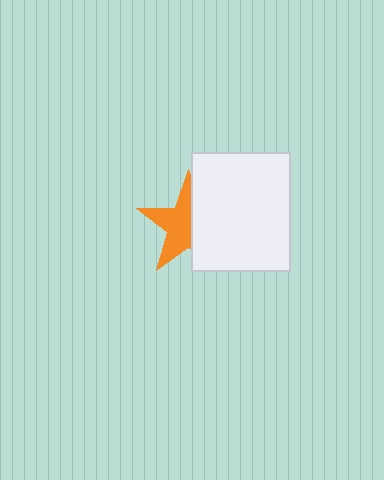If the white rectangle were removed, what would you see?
You would see the complete orange star.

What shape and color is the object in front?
The object in front is a white rectangle.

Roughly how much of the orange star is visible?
About half of it is visible (roughly 56%).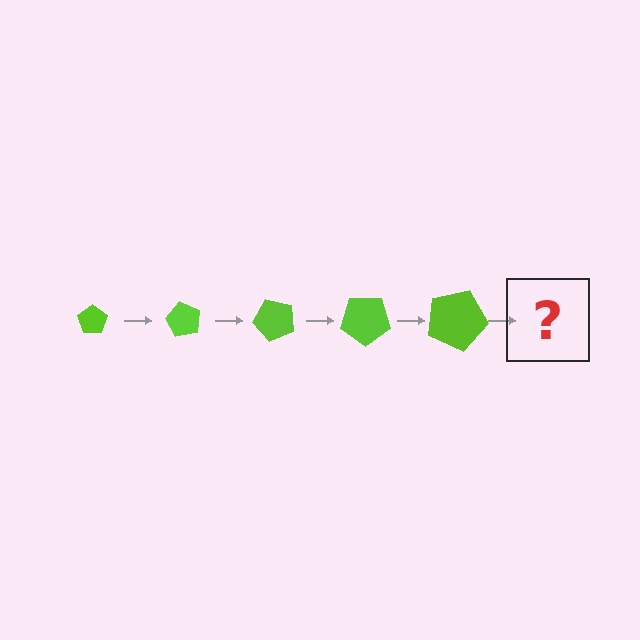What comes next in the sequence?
The next element should be a pentagon, larger than the previous one and rotated 300 degrees from the start.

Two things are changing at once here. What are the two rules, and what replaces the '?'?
The two rules are that the pentagon grows larger each step and it rotates 60 degrees each step. The '?' should be a pentagon, larger than the previous one and rotated 300 degrees from the start.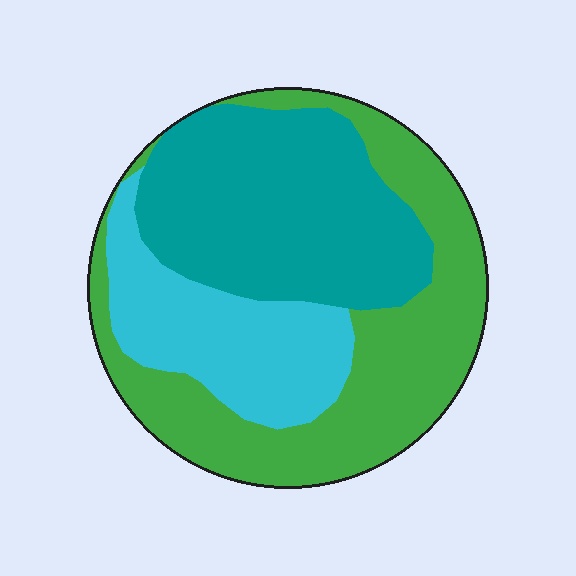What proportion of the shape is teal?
Teal takes up about three eighths (3/8) of the shape.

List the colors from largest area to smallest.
From largest to smallest: green, teal, cyan.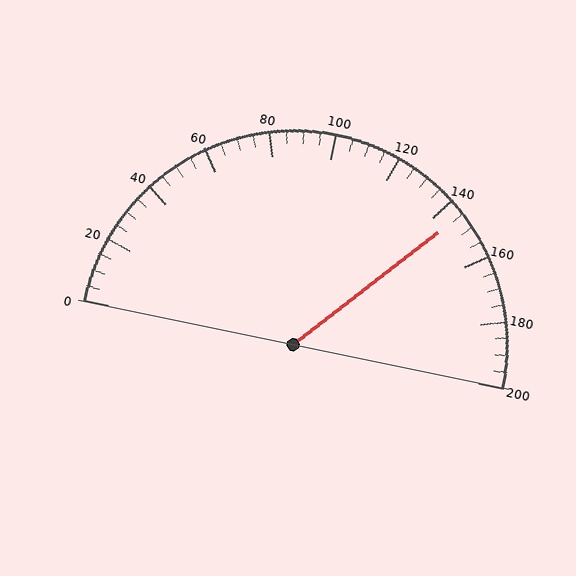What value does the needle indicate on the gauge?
The needle indicates approximately 145.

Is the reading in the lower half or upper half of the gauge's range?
The reading is in the upper half of the range (0 to 200).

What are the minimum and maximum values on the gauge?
The gauge ranges from 0 to 200.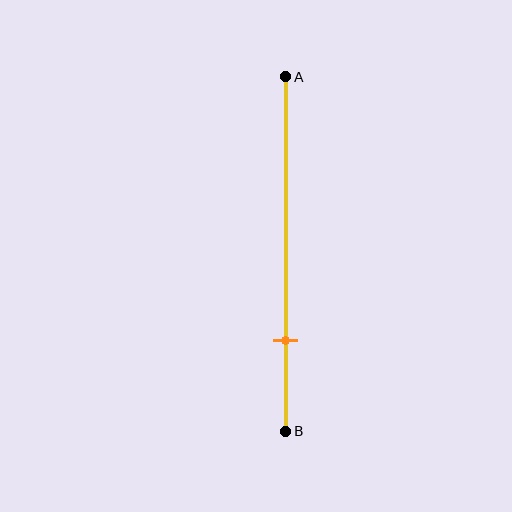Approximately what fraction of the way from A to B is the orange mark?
The orange mark is approximately 75% of the way from A to B.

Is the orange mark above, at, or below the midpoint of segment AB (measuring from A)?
The orange mark is below the midpoint of segment AB.